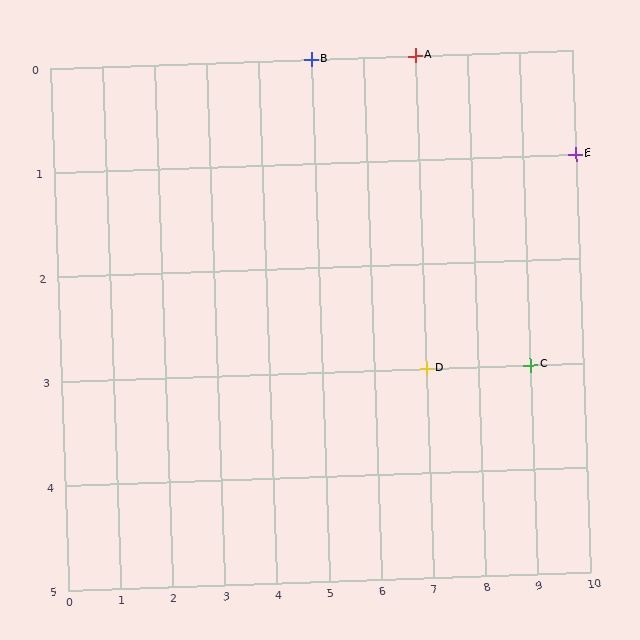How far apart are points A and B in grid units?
Points A and B are 2 columns apart.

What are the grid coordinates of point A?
Point A is at grid coordinates (7, 0).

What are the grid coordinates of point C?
Point C is at grid coordinates (9, 3).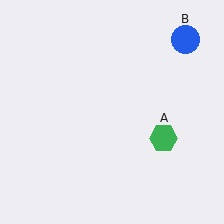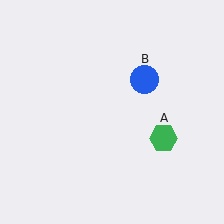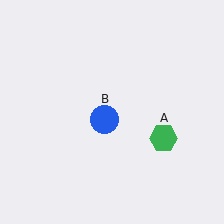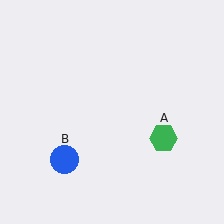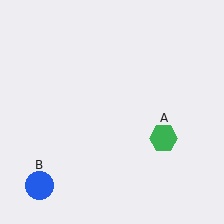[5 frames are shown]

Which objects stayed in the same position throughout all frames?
Green hexagon (object A) remained stationary.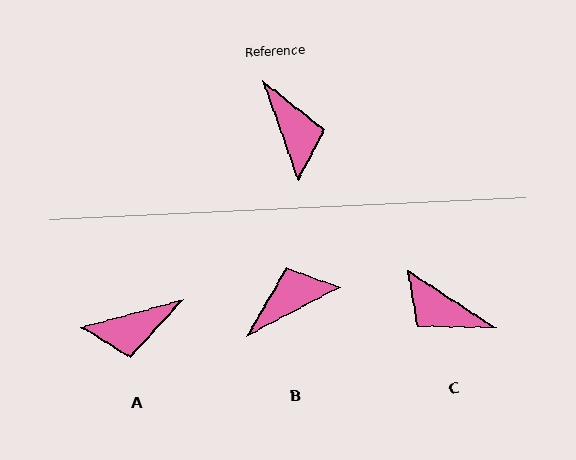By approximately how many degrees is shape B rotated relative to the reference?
Approximately 98 degrees counter-clockwise.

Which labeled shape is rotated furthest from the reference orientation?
C, about 143 degrees away.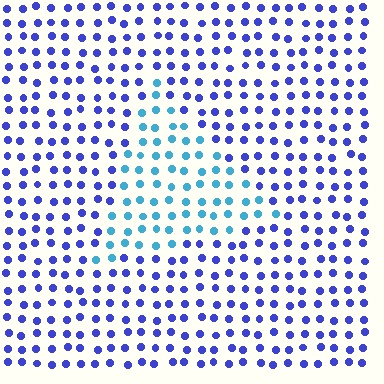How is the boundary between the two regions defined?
The boundary is defined purely by a slight shift in hue (about 44 degrees). Spacing, size, and orientation are identical on both sides.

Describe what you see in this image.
The image is filled with small blue elements in a uniform arrangement. A triangle-shaped region is visible where the elements are tinted to a slightly different hue, forming a subtle color boundary.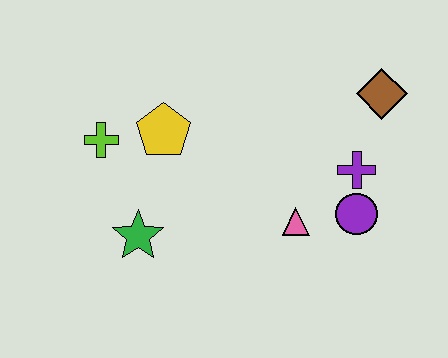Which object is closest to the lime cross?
The yellow pentagon is closest to the lime cross.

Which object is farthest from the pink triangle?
The lime cross is farthest from the pink triangle.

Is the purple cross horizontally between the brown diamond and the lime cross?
Yes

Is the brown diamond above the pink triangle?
Yes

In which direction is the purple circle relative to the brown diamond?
The purple circle is below the brown diamond.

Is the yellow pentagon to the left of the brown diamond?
Yes